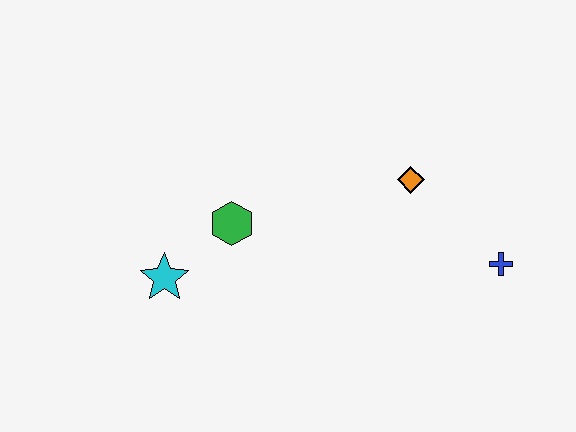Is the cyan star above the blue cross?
No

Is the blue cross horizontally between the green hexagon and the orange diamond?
No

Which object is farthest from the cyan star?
The blue cross is farthest from the cyan star.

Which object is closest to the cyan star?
The green hexagon is closest to the cyan star.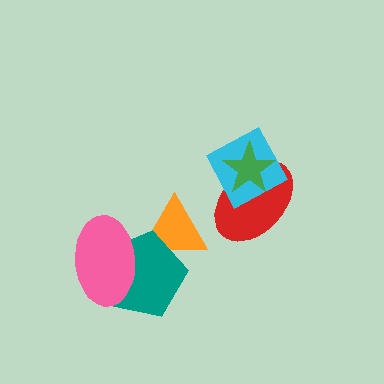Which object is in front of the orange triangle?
The teal pentagon is in front of the orange triangle.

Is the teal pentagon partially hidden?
Yes, it is partially covered by another shape.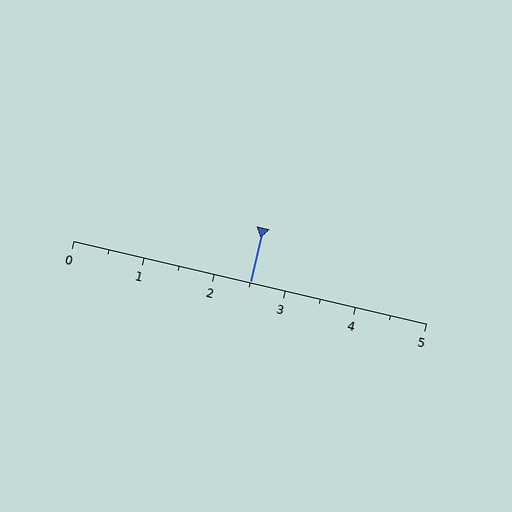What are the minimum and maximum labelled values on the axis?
The axis runs from 0 to 5.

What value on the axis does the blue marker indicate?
The marker indicates approximately 2.5.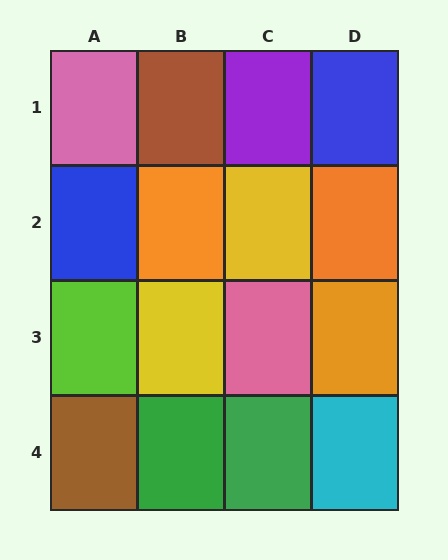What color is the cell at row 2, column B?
Orange.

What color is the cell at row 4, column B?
Green.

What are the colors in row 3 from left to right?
Lime, yellow, pink, orange.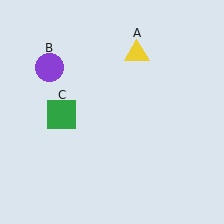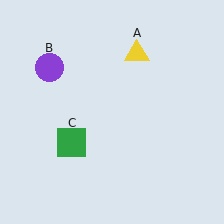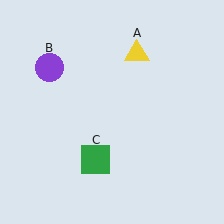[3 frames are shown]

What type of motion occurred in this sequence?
The green square (object C) rotated counterclockwise around the center of the scene.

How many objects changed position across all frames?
1 object changed position: green square (object C).